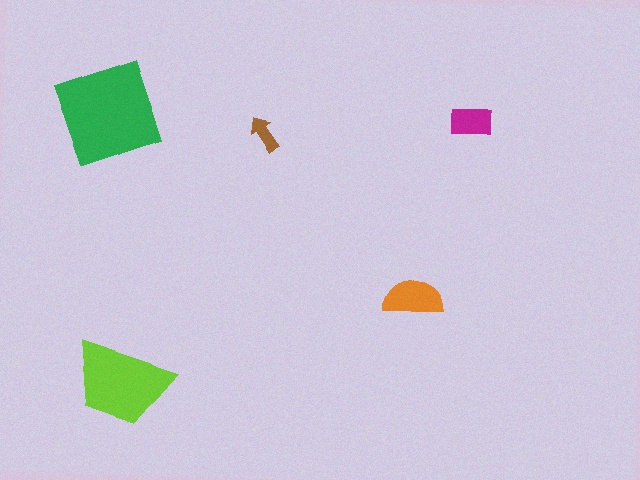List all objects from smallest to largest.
The brown arrow, the magenta rectangle, the orange semicircle, the lime trapezoid, the green square.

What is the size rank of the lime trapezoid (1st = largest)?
2nd.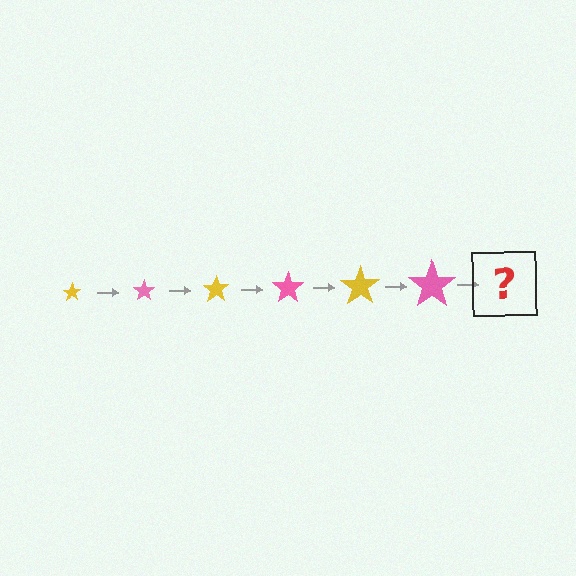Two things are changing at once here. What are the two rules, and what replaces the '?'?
The two rules are that the star grows larger each step and the color cycles through yellow and pink. The '?' should be a yellow star, larger than the previous one.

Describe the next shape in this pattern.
It should be a yellow star, larger than the previous one.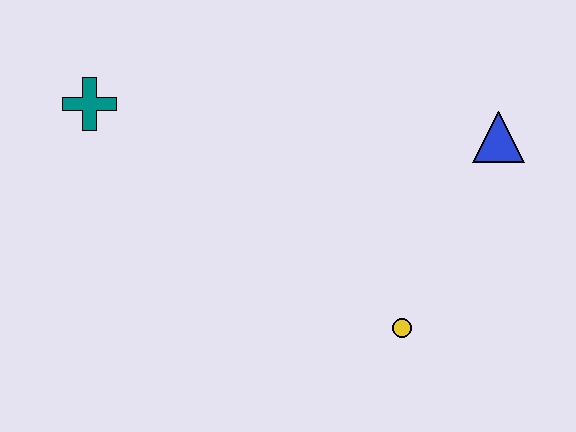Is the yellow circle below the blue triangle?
Yes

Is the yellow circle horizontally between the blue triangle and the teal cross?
Yes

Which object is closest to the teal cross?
The yellow circle is closest to the teal cross.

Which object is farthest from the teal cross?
The blue triangle is farthest from the teal cross.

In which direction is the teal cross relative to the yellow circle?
The teal cross is to the left of the yellow circle.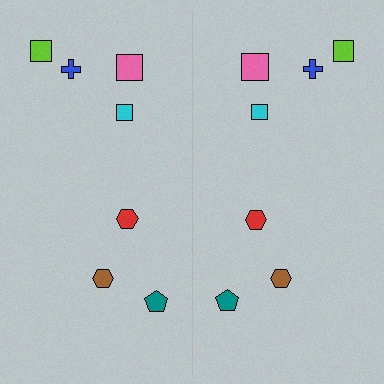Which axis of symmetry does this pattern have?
The pattern has a vertical axis of symmetry running through the center of the image.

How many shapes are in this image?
There are 14 shapes in this image.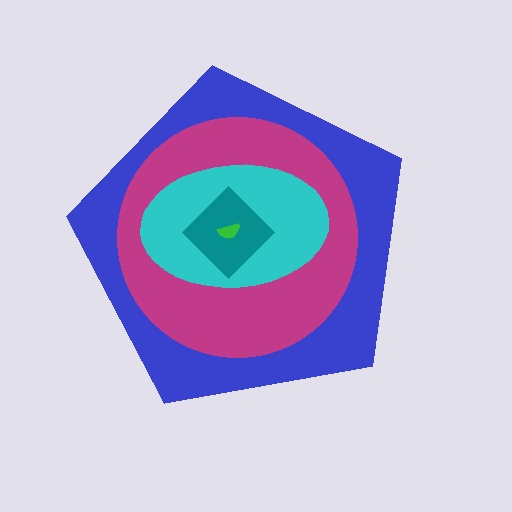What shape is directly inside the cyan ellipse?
The teal diamond.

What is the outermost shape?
The blue pentagon.